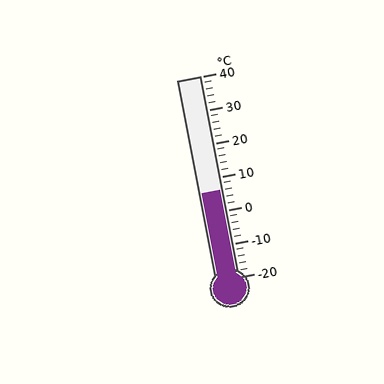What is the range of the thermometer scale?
The thermometer scale ranges from -20°C to 40°C.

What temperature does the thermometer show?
The thermometer shows approximately 6°C.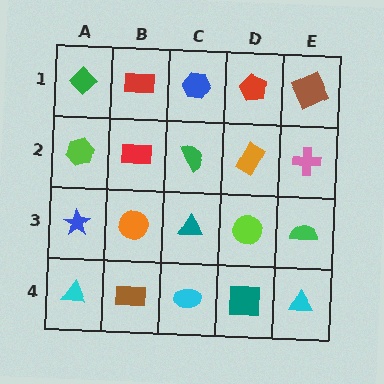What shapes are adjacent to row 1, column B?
A red rectangle (row 2, column B), a green diamond (row 1, column A), a blue hexagon (row 1, column C).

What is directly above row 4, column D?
A lime circle.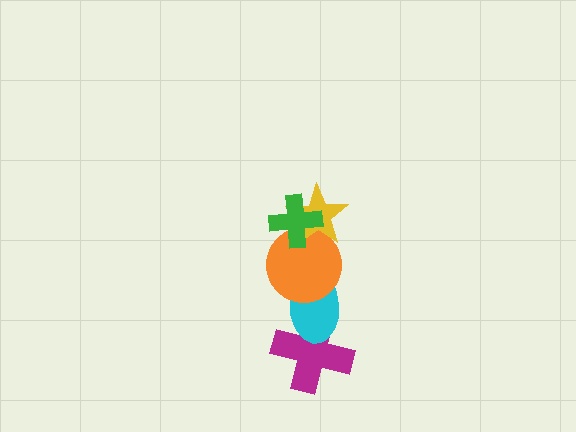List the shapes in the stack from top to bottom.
From top to bottom: the green cross, the yellow star, the orange circle, the cyan ellipse, the magenta cross.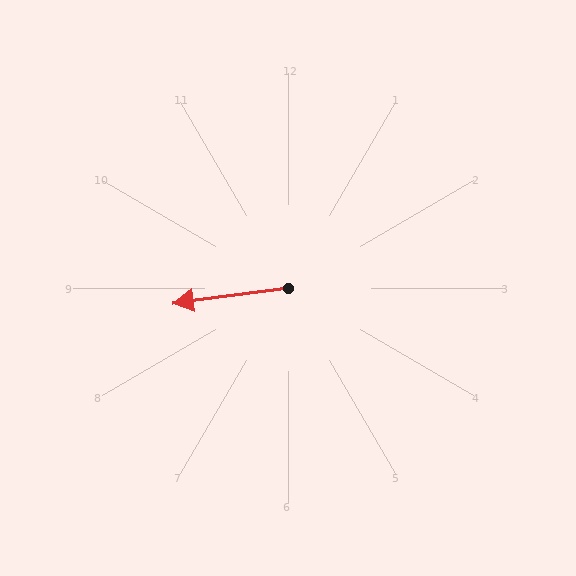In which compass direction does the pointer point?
West.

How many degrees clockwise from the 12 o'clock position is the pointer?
Approximately 263 degrees.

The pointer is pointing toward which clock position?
Roughly 9 o'clock.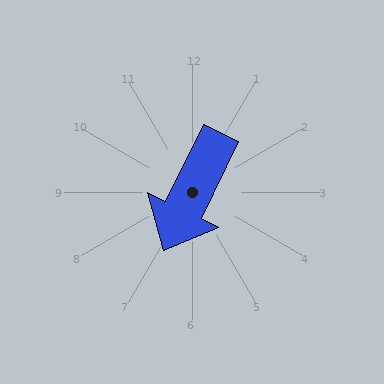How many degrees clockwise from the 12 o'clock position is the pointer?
Approximately 206 degrees.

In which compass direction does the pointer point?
Southwest.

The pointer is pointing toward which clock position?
Roughly 7 o'clock.